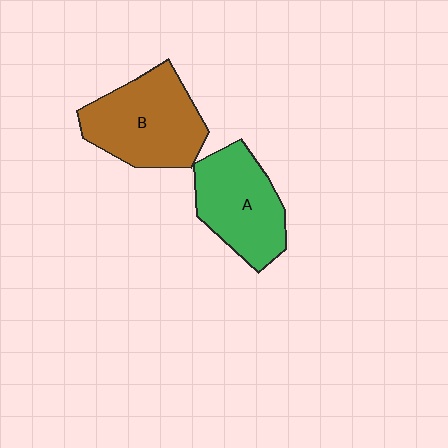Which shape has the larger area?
Shape B (brown).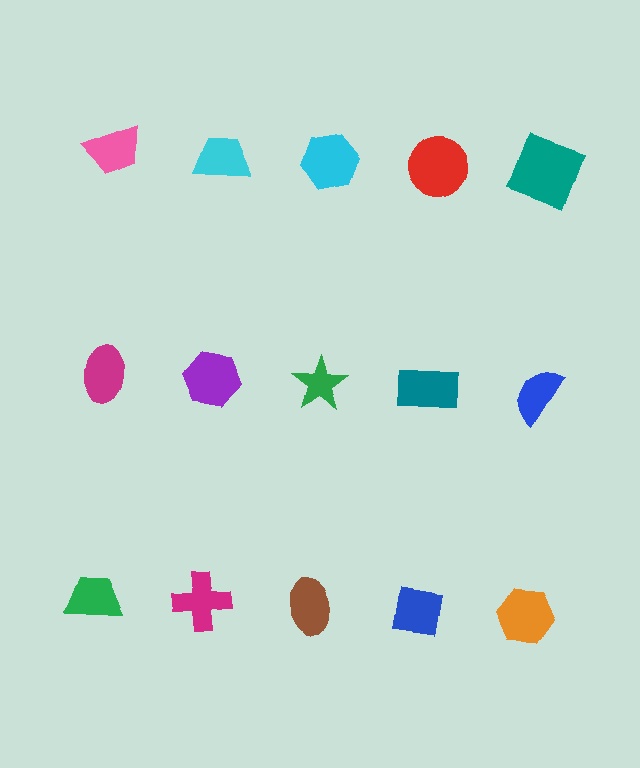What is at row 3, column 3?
A brown ellipse.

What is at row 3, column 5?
An orange hexagon.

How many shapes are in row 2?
5 shapes.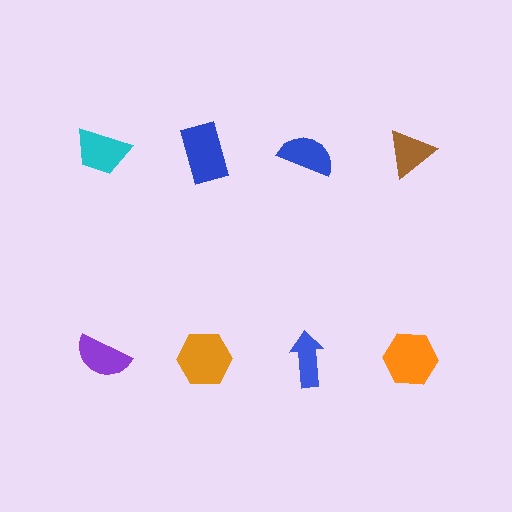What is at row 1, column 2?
A blue rectangle.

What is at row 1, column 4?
A brown triangle.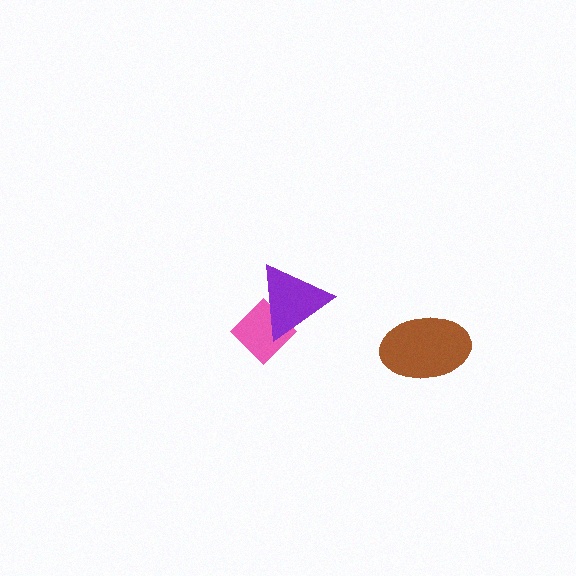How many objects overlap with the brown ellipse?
0 objects overlap with the brown ellipse.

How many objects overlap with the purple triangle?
1 object overlaps with the purple triangle.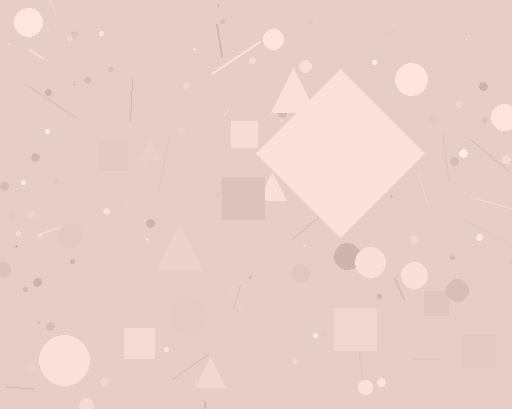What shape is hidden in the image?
A diamond is hidden in the image.